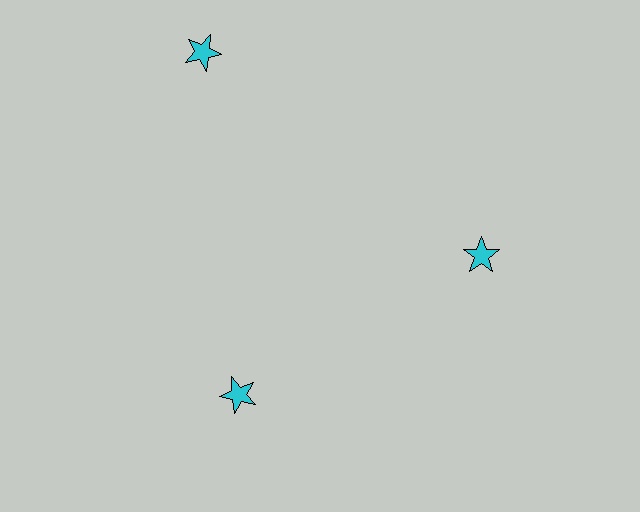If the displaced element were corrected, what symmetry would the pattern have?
It would have 3-fold rotational symmetry — the pattern would map onto itself every 120 degrees.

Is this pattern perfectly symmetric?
No. The 3 cyan stars are arranged in a ring, but one element near the 11 o'clock position is pushed outward from the center, breaking the 3-fold rotational symmetry.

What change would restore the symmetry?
The symmetry would be restored by moving it inward, back onto the ring so that all 3 stars sit at equal angles and equal distance from the center.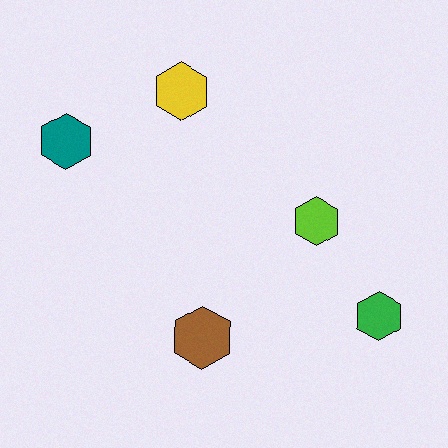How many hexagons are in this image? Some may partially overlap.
There are 5 hexagons.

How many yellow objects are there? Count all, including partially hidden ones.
There is 1 yellow object.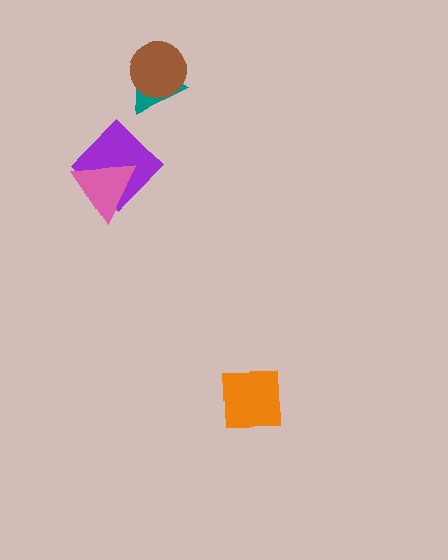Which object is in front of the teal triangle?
The brown circle is in front of the teal triangle.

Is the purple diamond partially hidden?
Yes, it is partially covered by another shape.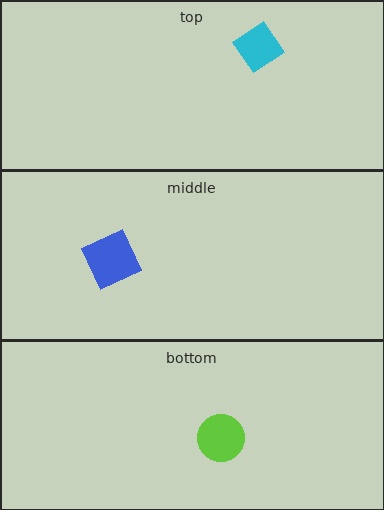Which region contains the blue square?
The middle region.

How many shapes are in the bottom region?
1.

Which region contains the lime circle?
The bottom region.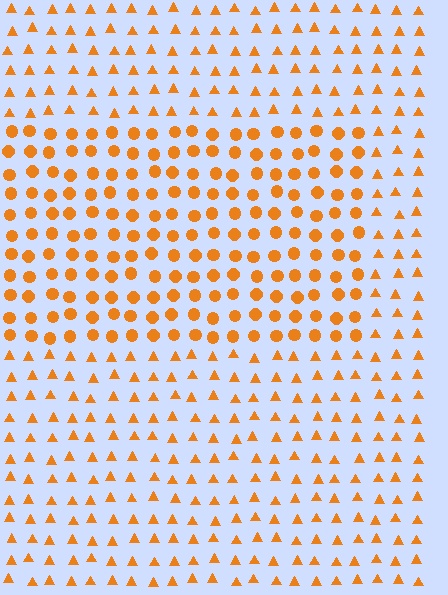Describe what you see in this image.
The image is filled with small orange elements arranged in a uniform grid. A rectangle-shaped region contains circles, while the surrounding area contains triangles. The boundary is defined purely by the change in element shape.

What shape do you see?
I see a rectangle.